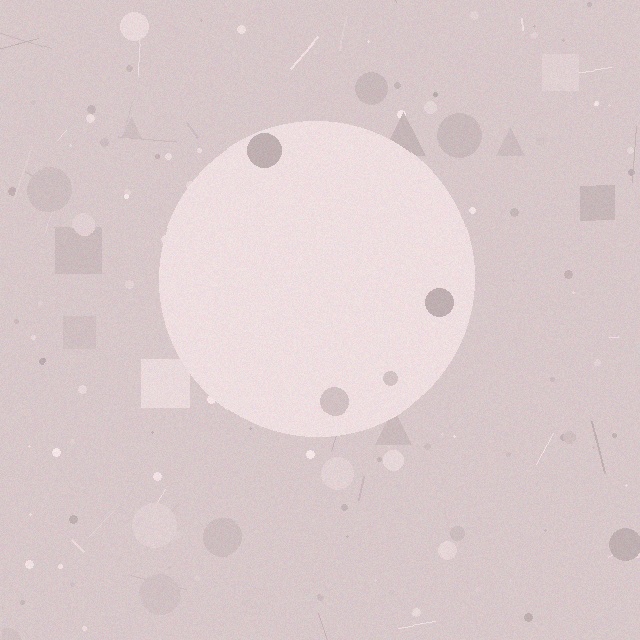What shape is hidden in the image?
A circle is hidden in the image.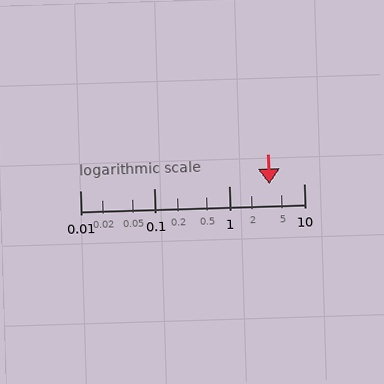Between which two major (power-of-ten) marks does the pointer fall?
The pointer is between 1 and 10.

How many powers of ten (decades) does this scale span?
The scale spans 3 decades, from 0.01 to 10.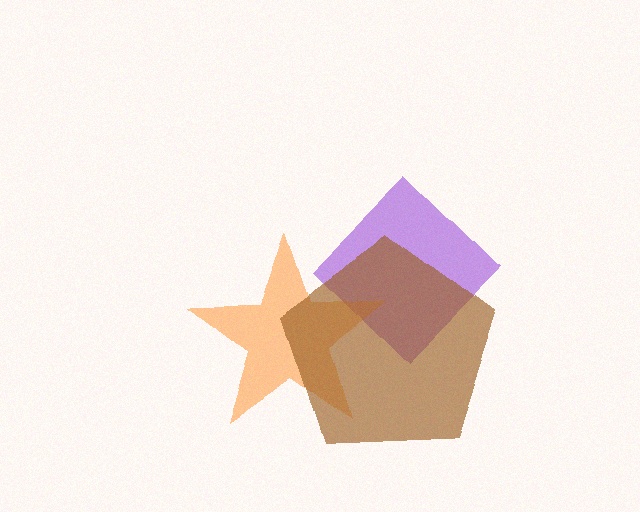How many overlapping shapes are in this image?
There are 3 overlapping shapes in the image.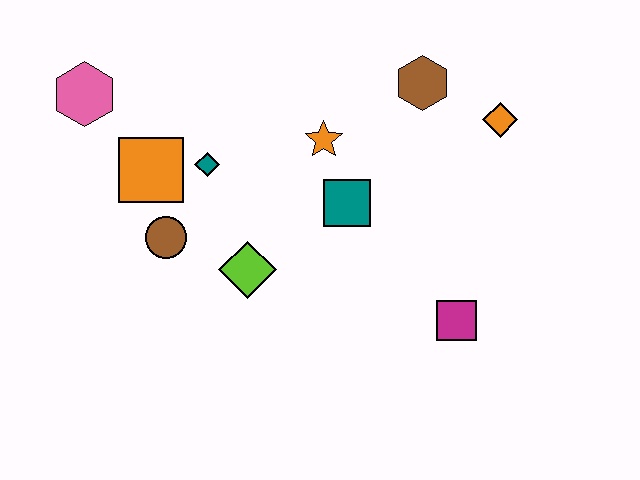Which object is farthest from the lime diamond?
The orange diamond is farthest from the lime diamond.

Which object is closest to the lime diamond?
The brown circle is closest to the lime diamond.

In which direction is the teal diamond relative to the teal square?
The teal diamond is to the left of the teal square.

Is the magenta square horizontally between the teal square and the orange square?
No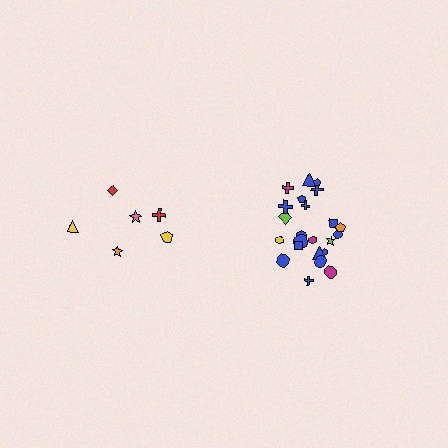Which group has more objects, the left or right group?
The right group.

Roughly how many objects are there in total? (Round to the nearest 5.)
Roughly 30 objects in total.